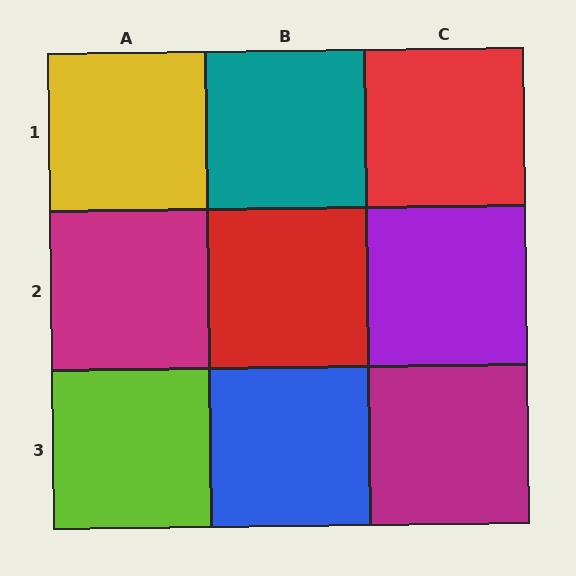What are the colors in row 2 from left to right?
Magenta, red, purple.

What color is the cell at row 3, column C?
Magenta.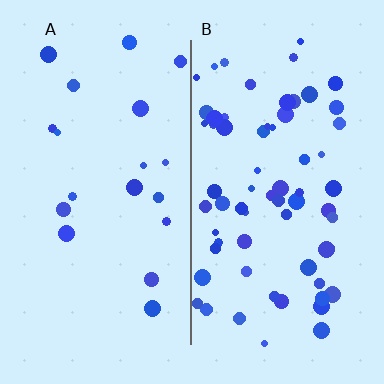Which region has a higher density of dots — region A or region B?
B (the right).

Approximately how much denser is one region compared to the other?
Approximately 3.5× — region B over region A.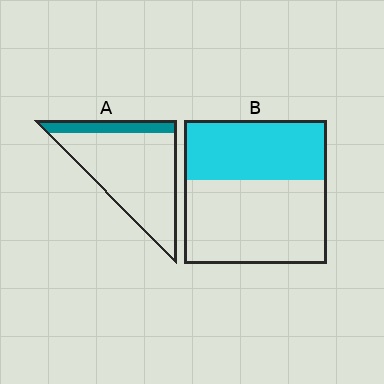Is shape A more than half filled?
No.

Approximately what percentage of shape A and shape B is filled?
A is approximately 15% and B is approximately 40%.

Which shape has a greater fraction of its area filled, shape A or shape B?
Shape B.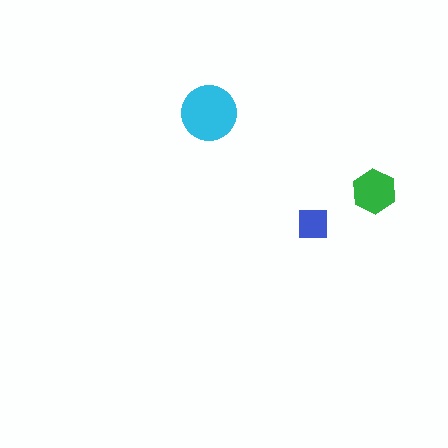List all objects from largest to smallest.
The cyan circle, the green hexagon, the blue square.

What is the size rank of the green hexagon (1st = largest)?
2nd.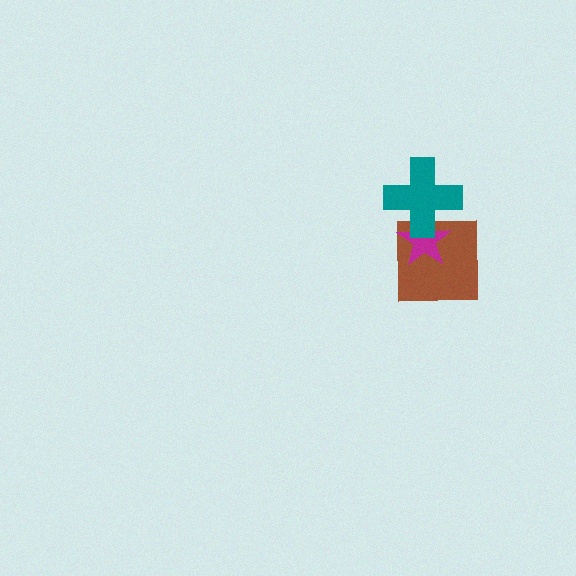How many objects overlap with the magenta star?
2 objects overlap with the magenta star.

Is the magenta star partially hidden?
Yes, it is partially covered by another shape.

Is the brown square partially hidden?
Yes, it is partially covered by another shape.